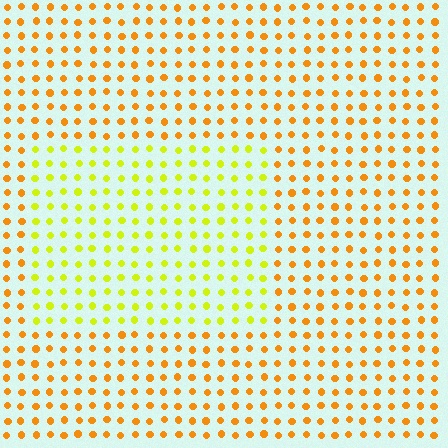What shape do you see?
I see a rectangle.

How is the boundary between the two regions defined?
The boundary is defined purely by a slight shift in hue (about 37 degrees). Spacing, size, and orientation are identical on both sides.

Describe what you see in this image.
The image is filled with small orange elements in a uniform arrangement. A rectangle-shaped region is visible where the elements are tinted to a slightly different hue, forming a subtle color boundary.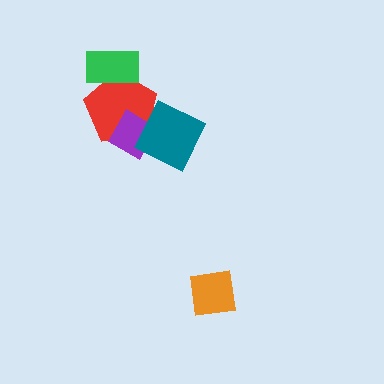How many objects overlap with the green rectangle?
1 object overlaps with the green rectangle.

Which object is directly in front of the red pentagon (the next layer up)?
The purple diamond is directly in front of the red pentagon.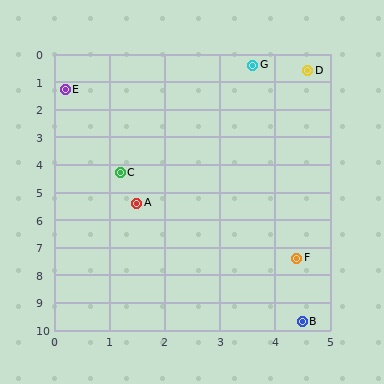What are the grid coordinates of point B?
Point B is at approximately (4.5, 9.7).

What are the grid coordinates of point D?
Point D is at approximately (4.6, 0.6).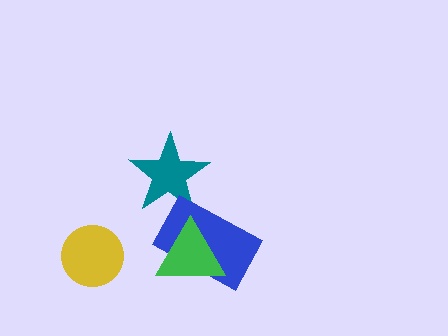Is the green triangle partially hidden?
No, no other shape covers it.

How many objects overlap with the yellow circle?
0 objects overlap with the yellow circle.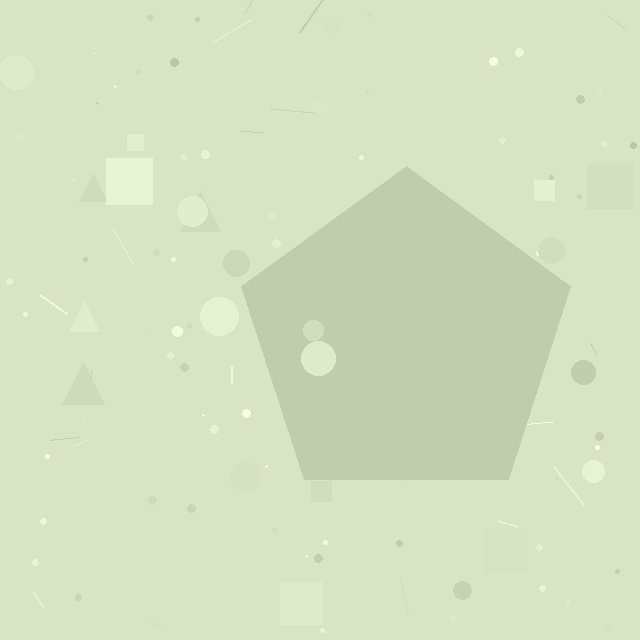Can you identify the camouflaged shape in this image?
The camouflaged shape is a pentagon.